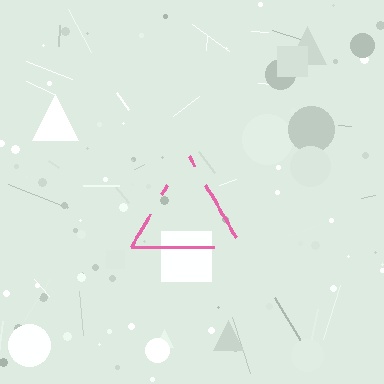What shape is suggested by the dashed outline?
The dashed outline suggests a triangle.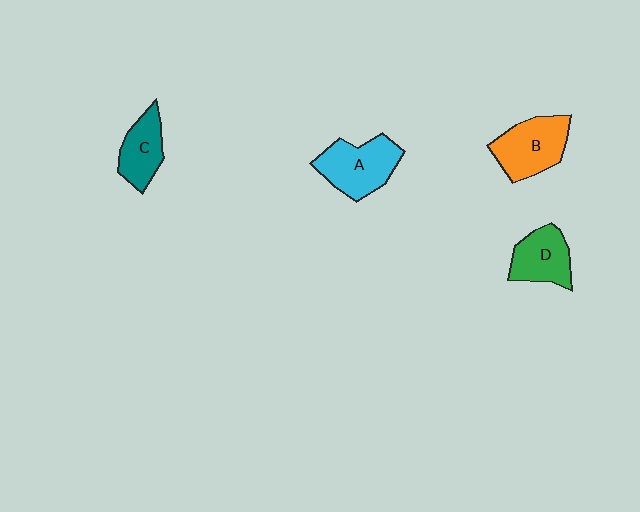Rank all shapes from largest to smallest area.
From largest to smallest: A (cyan), B (orange), D (green), C (teal).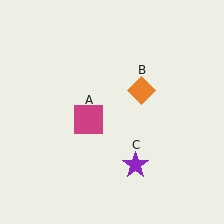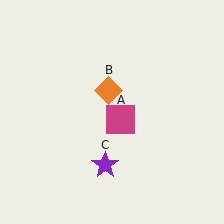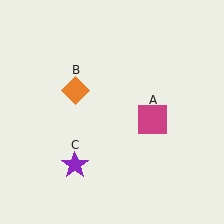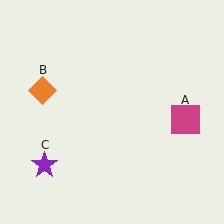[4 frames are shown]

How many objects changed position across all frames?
3 objects changed position: magenta square (object A), orange diamond (object B), purple star (object C).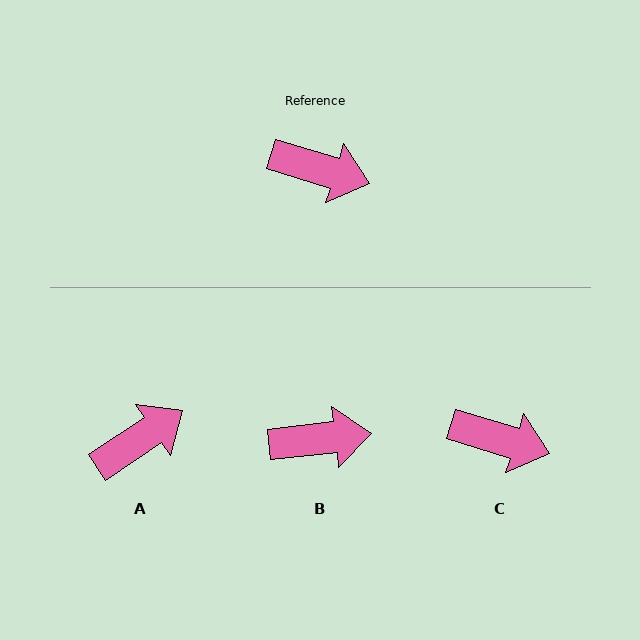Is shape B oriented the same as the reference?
No, it is off by about 23 degrees.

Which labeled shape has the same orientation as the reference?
C.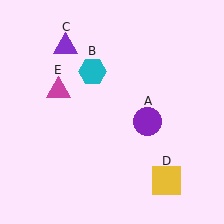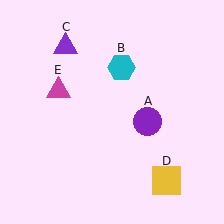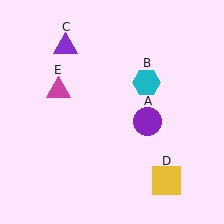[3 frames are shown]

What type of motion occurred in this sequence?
The cyan hexagon (object B) rotated clockwise around the center of the scene.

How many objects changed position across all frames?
1 object changed position: cyan hexagon (object B).